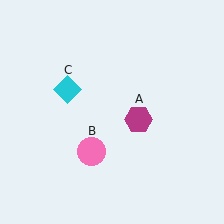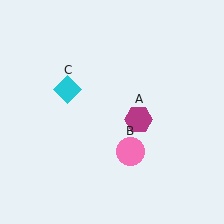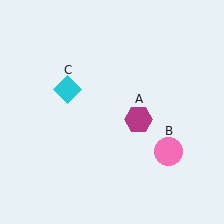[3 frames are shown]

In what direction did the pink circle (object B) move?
The pink circle (object B) moved right.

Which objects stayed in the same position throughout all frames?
Magenta hexagon (object A) and cyan diamond (object C) remained stationary.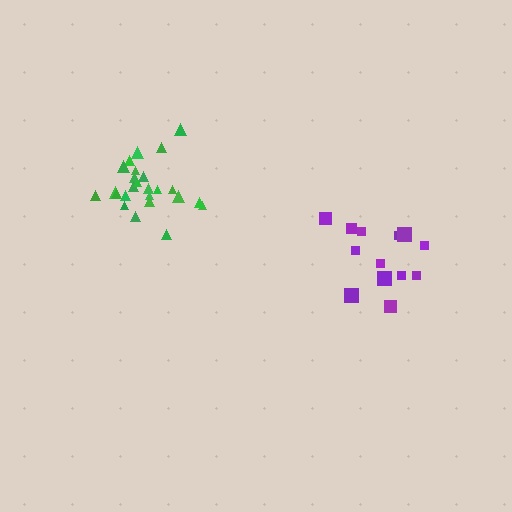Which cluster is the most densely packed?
Green.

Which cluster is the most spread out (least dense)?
Purple.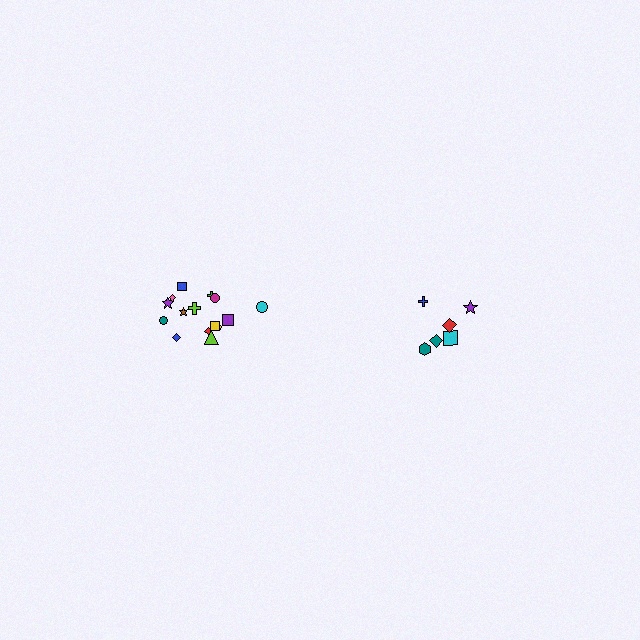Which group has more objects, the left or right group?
The left group.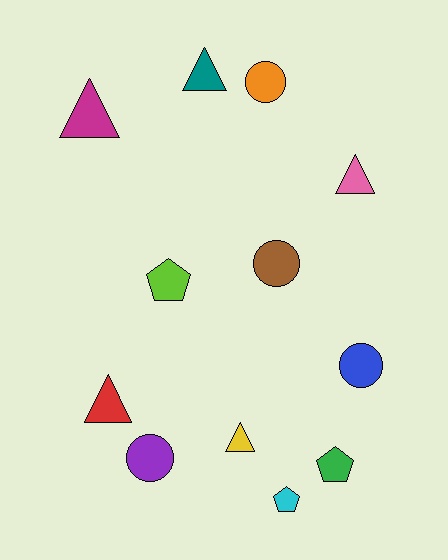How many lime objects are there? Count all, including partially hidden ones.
There is 1 lime object.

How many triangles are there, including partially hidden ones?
There are 5 triangles.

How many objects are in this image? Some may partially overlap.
There are 12 objects.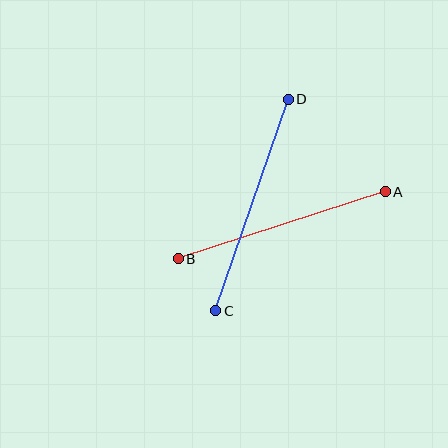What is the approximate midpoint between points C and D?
The midpoint is at approximately (252, 205) pixels.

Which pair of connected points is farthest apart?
Points C and D are farthest apart.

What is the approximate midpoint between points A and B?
The midpoint is at approximately (282, 225) pixels.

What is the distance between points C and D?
The distance is approximately 224 pixels.